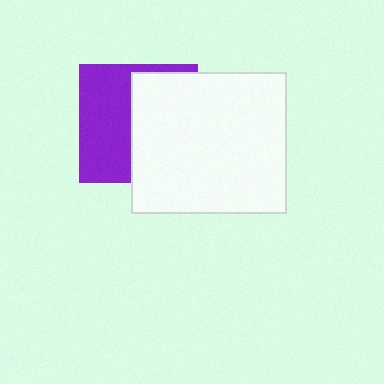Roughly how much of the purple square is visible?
About half of it is visible (roughly 48%).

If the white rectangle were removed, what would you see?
You would see the complete purple square.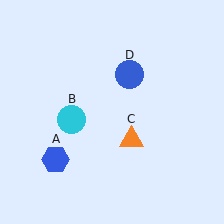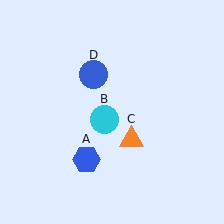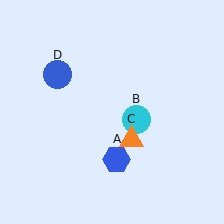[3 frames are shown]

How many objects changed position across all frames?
3 objects changed position: blue hexagon (object A), cyan circle (object B), blue circle (object D).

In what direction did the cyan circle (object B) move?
The cyan circle (object B) moved right.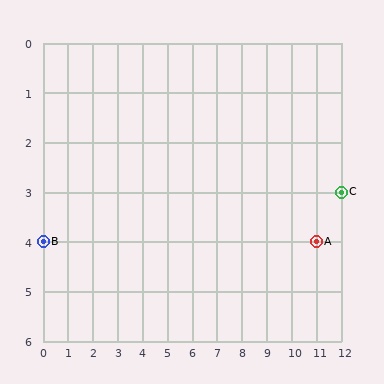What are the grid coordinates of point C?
Point C is at grid coordinates (12, 3).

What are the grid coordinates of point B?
Point B is at grid coordinates (0, 4).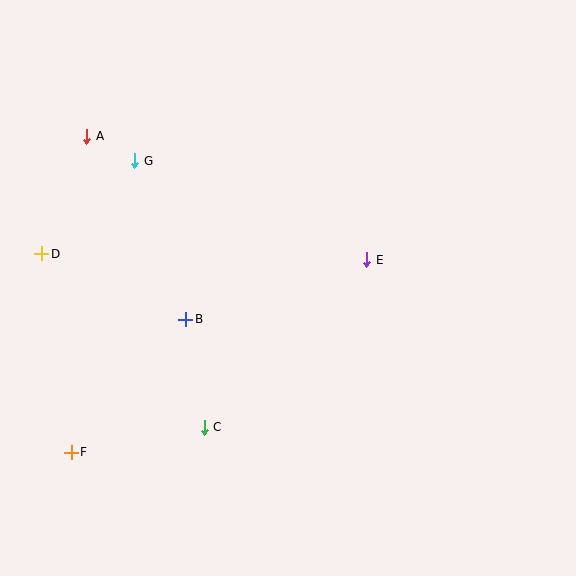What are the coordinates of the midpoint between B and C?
The midpoint between B and C is at (195, 373).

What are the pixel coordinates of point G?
Point G is at (135, 161).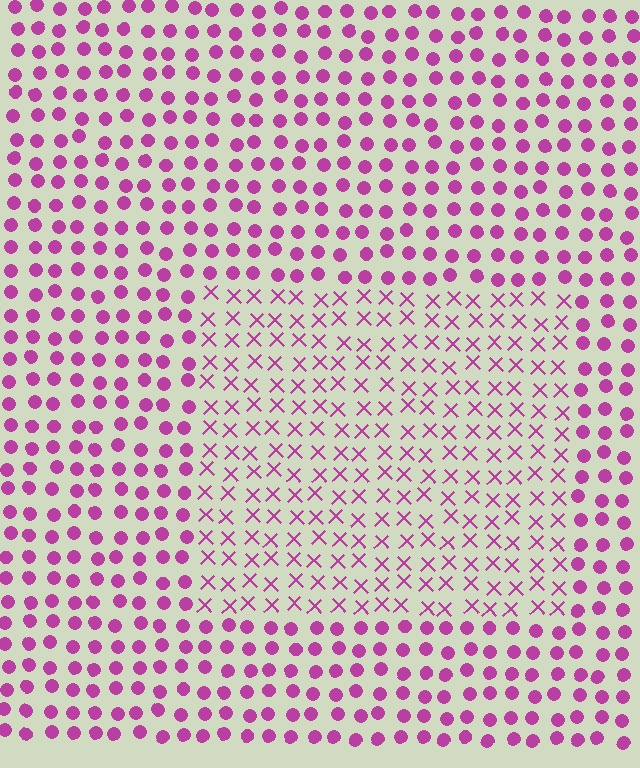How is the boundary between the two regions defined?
The boundary is defined by a change in element shape: X marks inside vs. circles outside. All elements share the same color and spacing.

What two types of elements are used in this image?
The image uses X marks inside the rectangle region and circles outside it.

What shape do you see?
I see a rectangle.